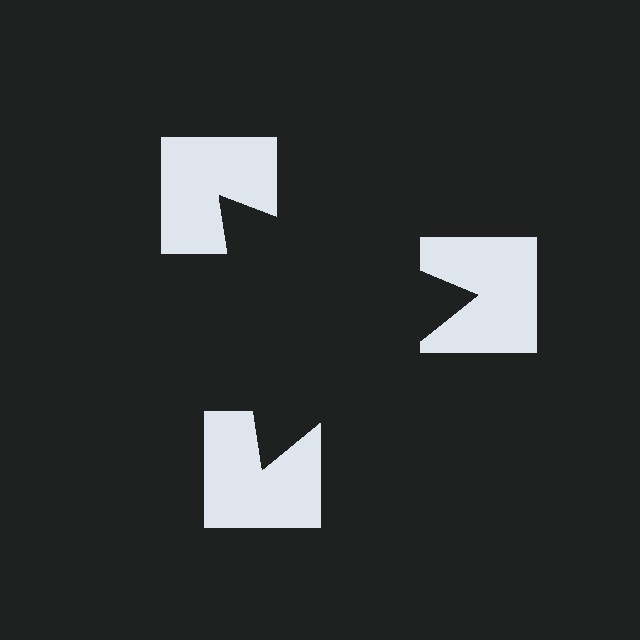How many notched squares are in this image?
There are 3 — one at each vertex of the illusory triangle.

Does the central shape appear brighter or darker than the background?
It typically appears slightly darker than the background, even though no actual brightness change is drawn.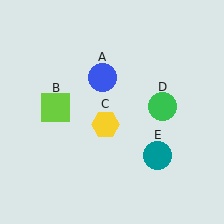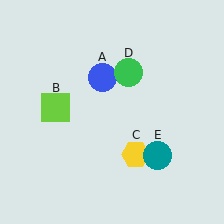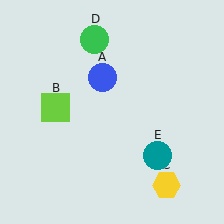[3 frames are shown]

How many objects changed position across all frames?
2 objects changed position: yellow hexagon (object C), green circle (object D).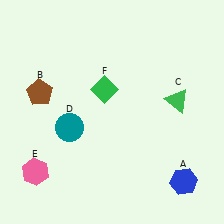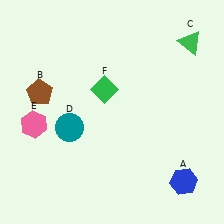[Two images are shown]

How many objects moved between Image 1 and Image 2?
2 objects moved between the two images.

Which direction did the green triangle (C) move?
The green triangle (C) moved up.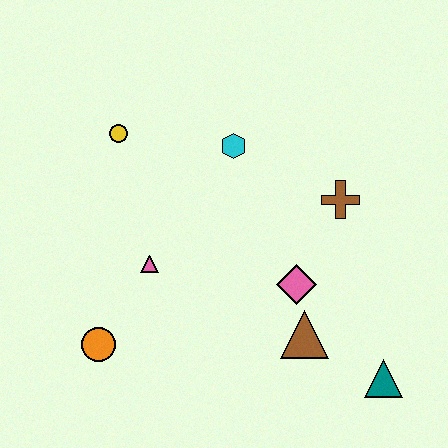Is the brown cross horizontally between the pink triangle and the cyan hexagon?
No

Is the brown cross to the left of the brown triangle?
No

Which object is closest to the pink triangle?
The orange circle is closest to the pink triangle.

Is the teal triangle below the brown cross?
Yes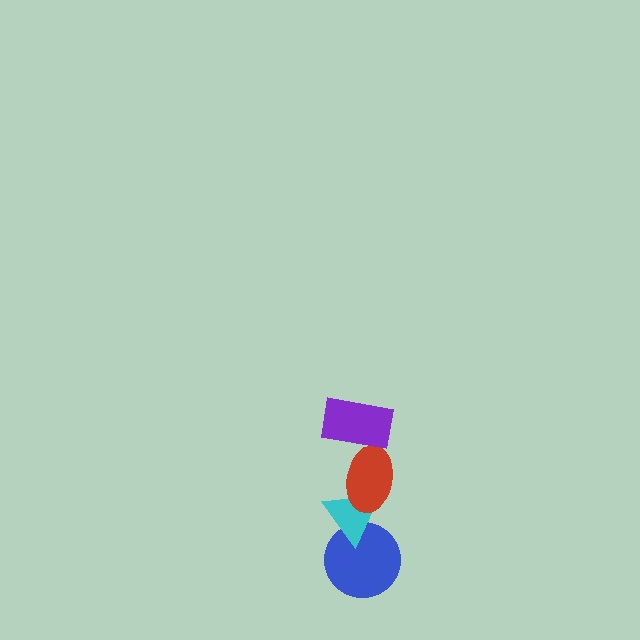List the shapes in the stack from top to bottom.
From top to bottom: the purple rectangle, the red ellipse, the cyan triangle, the blue circle.